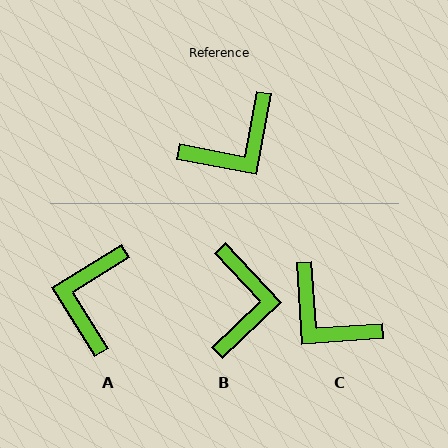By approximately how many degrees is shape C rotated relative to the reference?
Approximately 75 degrees clockwise.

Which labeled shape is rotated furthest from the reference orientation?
A, about 138 degrees away.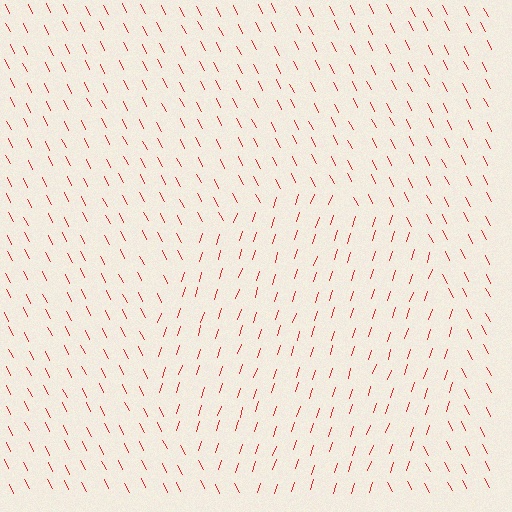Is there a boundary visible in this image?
Yes, there is a texture boundary formed by a change in line orientation.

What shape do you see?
I see a circle.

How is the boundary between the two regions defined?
The boundary is defined purely by a change in line orientation (approximately 45 degrees difference). All lines are the same color and thickness.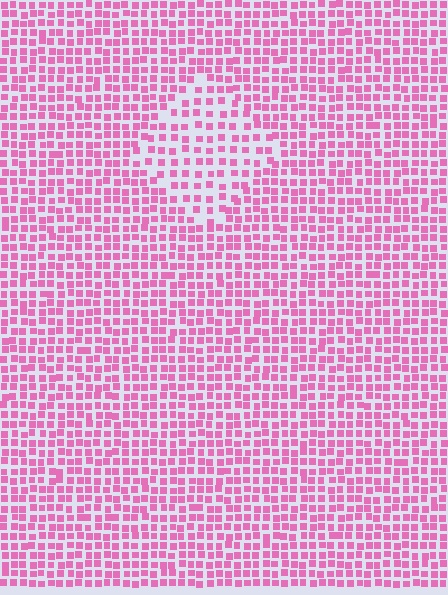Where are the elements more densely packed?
The elements are more densely packed outside the diamond boundary.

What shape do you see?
I see a diamond.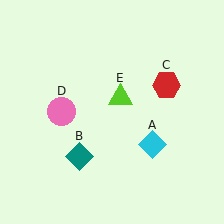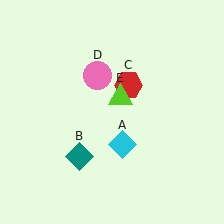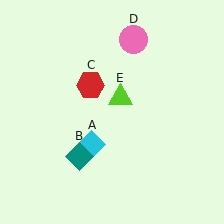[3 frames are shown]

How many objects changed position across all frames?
3 objects changed position: cyan diamond (object A), red hexagon (object C), pink circle (object D).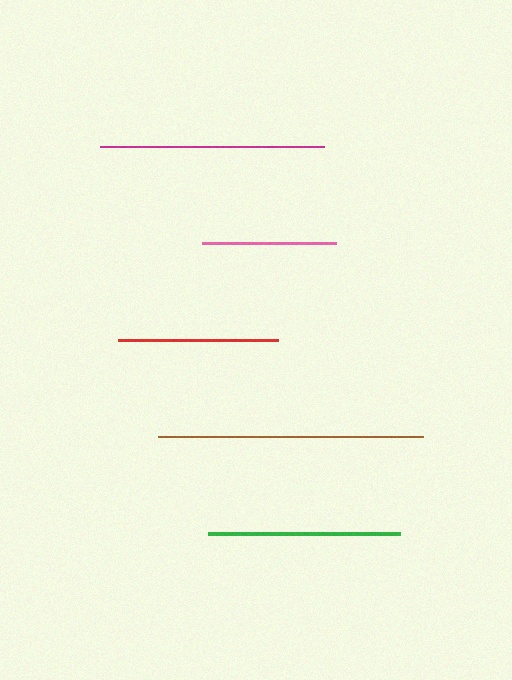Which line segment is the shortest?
The pink line is the shortest at approximately 135 pixels.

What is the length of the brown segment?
The brown segment is approximately 265 pixels long.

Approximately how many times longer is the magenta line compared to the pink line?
The magenta line is approximately 1.7 times the length of the pink line.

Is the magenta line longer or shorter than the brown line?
The brown line is longer than the magenta line.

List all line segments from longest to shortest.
From longest to shortest: brown, magenta, green, red, pink.